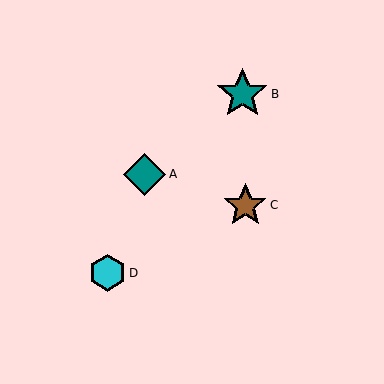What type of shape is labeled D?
Shape D is a cyan hexagon.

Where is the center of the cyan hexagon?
The center of the cyan hexagon is at (108, 273).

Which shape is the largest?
The teal star (labeled B) is the largest.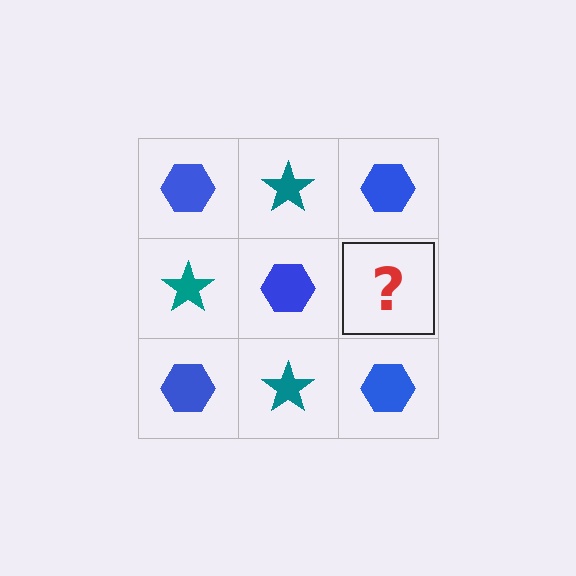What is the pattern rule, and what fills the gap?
The rule is that it alternates blue hexagon and teal star in a checkerboard pattern. The gap should be filled with a teal star.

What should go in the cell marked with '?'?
The missing cell should contain a teal star.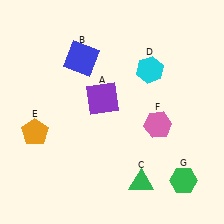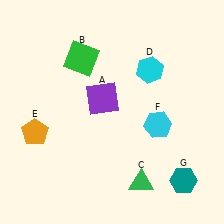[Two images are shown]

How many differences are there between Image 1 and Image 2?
There are 3 differences between the two images.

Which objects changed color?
B changed from blue to green. F changed from pink to cyan. G changed from green to teal.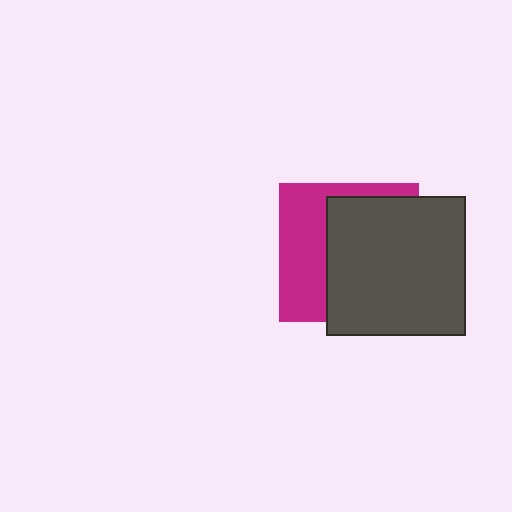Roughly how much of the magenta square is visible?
A small part of it is visible (roughly 39%).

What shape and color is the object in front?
The object in front is a dark gray square.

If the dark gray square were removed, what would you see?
You would see the complete magenta square.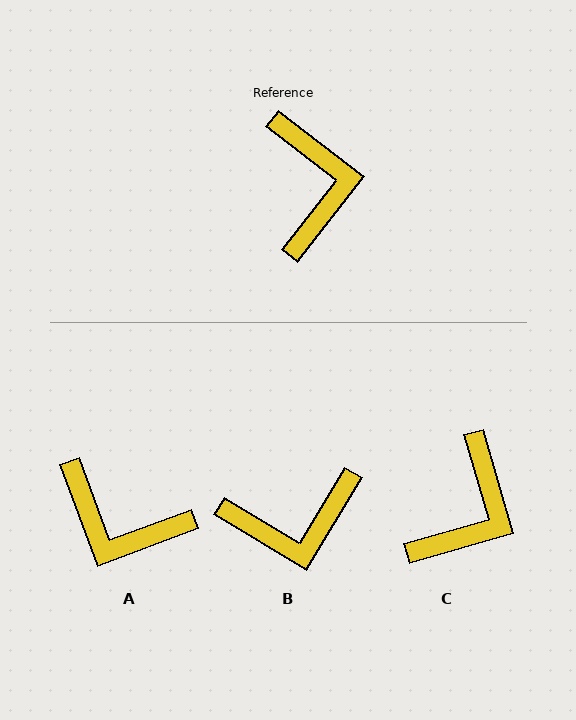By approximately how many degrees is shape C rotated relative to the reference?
Approximately 36 degrees clockwise.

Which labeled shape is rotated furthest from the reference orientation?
A, about 122 degrees away.